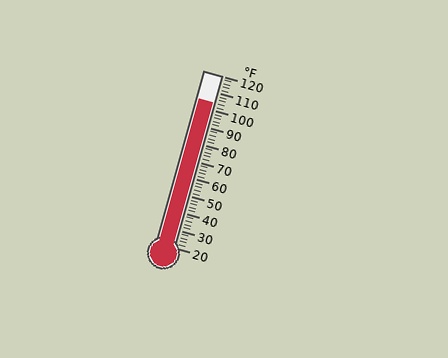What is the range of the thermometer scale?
The thermometer scale ranges from 20°F to 120°F.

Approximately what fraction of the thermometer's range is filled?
The thermometer is filled to approximately 85% of its range.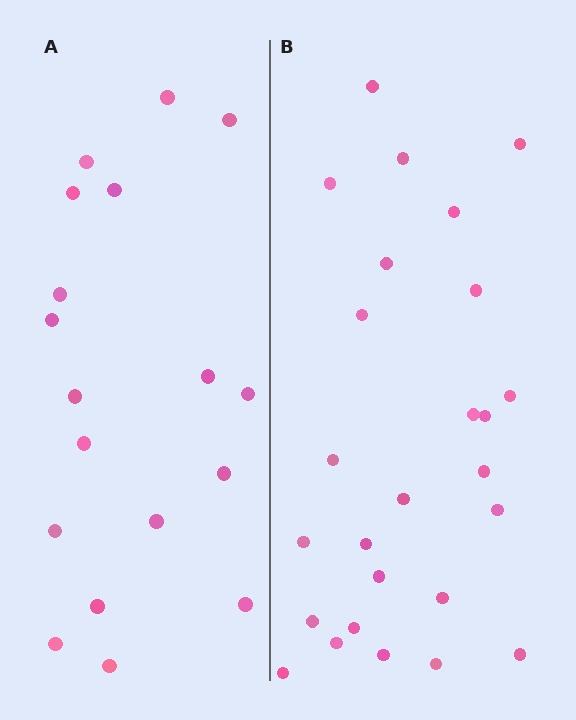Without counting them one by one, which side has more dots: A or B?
Region B (the right region) has more dots.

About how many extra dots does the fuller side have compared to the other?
Region B has roughly 8 or so more dots than region A.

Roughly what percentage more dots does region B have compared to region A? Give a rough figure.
About 45% more.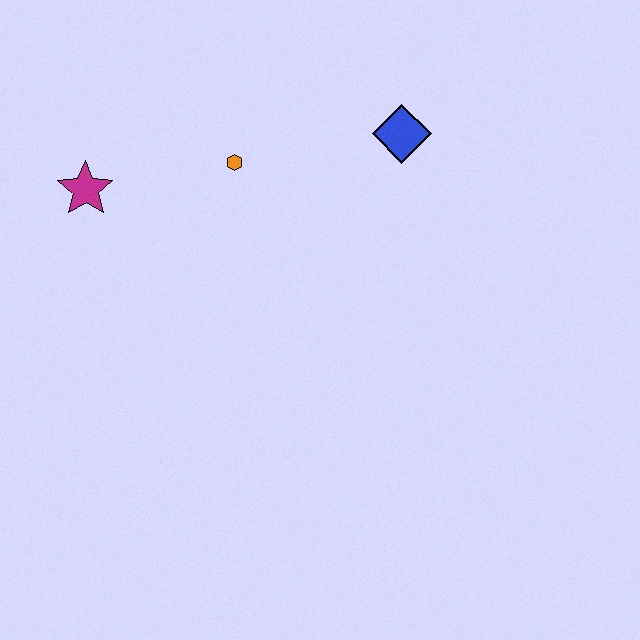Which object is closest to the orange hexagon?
The magenta star is closest to the orange hexagon.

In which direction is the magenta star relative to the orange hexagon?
The magenta star is to the left of the orange hexagon.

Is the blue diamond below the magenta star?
No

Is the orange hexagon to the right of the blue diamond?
No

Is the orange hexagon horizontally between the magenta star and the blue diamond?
Yes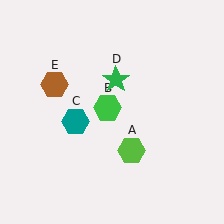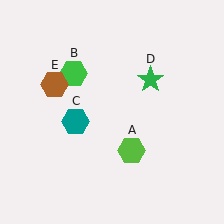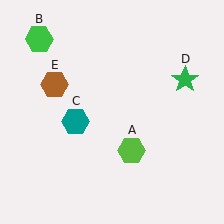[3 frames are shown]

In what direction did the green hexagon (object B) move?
The green hexagon (object B) moved up and to the left.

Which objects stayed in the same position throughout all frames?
Lime hexagon (object A) and teal hexagon (object C) and brown hexagon (object E) remained stationary.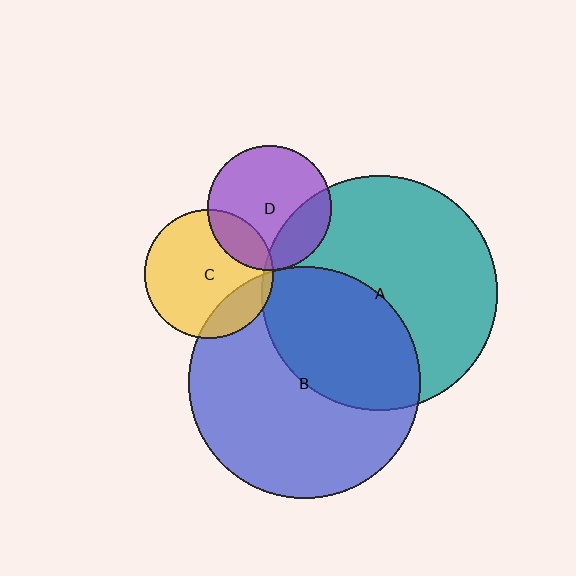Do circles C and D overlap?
Yes.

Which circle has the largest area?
Circle A (teal).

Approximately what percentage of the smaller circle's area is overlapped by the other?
Approximately 20%.